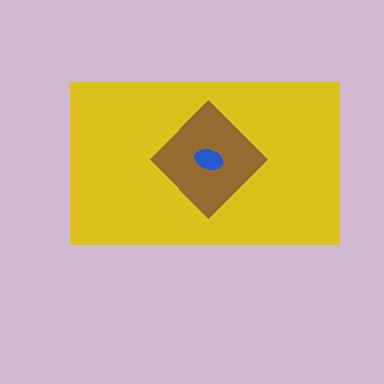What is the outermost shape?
The yellow rectangle.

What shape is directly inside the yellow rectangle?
The brown diamond.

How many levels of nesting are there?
3.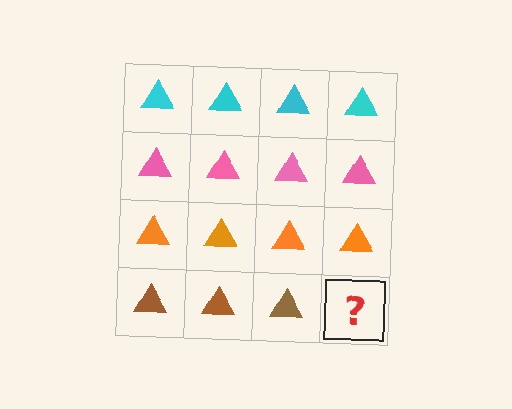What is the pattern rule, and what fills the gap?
The rule is that each row has a consistent color. The gap should be filled with a brown triangle.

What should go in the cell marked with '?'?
The missing cell should contain a brown triangle.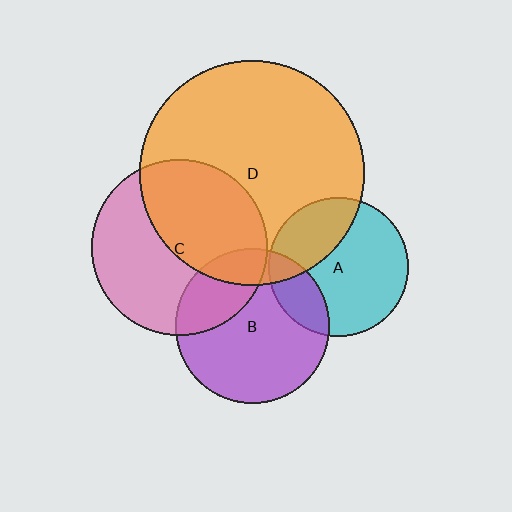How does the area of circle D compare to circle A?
Approximately 2.6 times.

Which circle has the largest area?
Circle D (orange).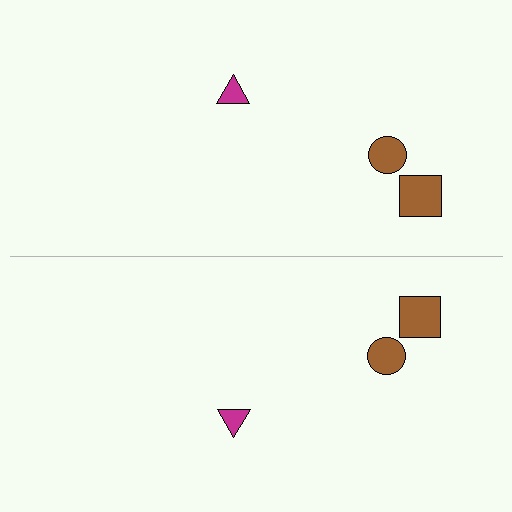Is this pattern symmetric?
Yes, this pattern has bilateral (reflection) symmetry.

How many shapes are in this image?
There are 6 shapes in this image.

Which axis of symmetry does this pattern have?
The pattern has a horizontal axis of symmetry running through the center of the image.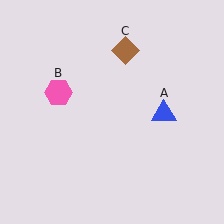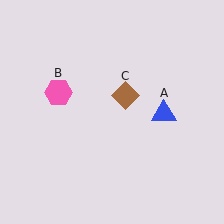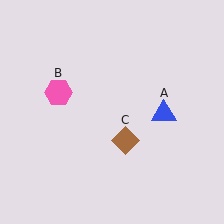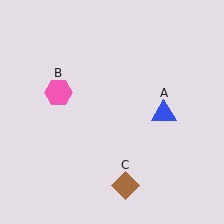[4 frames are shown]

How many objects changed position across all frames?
1 object changed position: brown diamond (object C).